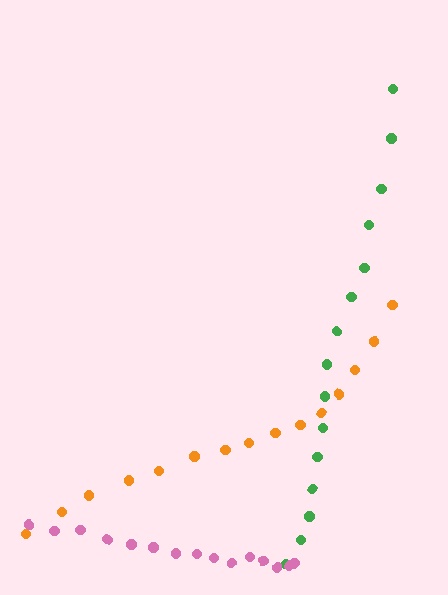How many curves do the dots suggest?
There are 3 distinct paths.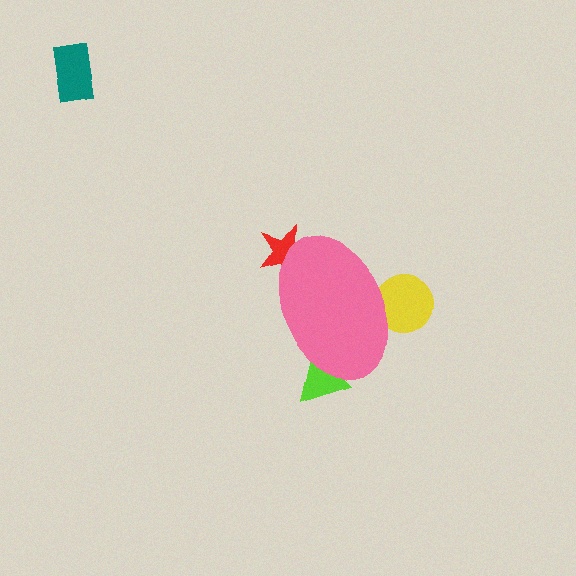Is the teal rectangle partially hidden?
No, the teal rectangle is fully visible.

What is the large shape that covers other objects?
A pink ellipse.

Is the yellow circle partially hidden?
Yes, the yellow circle is partially hidden behind the pink ellipse.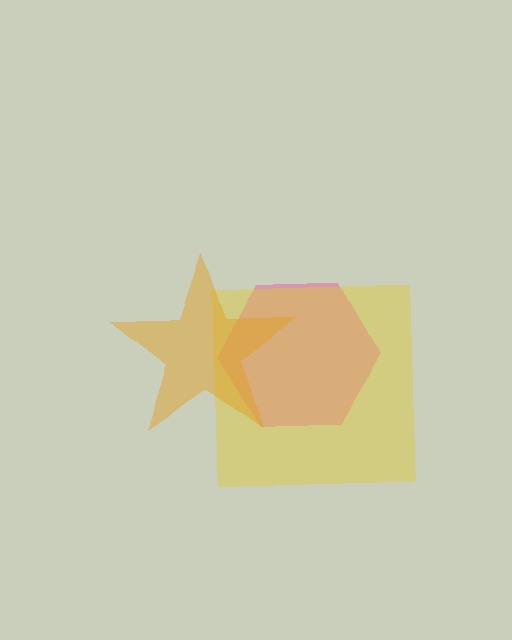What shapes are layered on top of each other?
The layered shapes are: a pink hexagon, a yellow square, an orange star.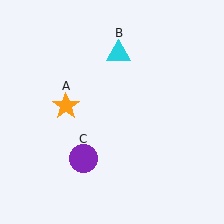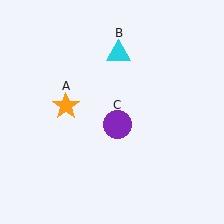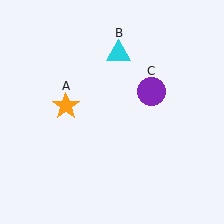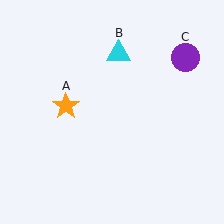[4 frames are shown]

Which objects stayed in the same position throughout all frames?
Orange star (object A) and cyan triangle (object B) remained stationary.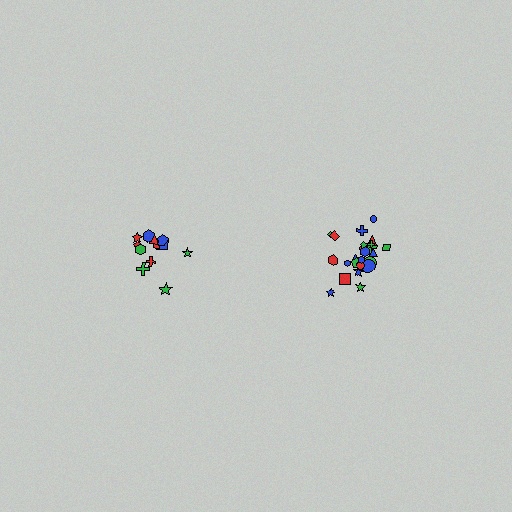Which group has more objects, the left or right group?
The right group.